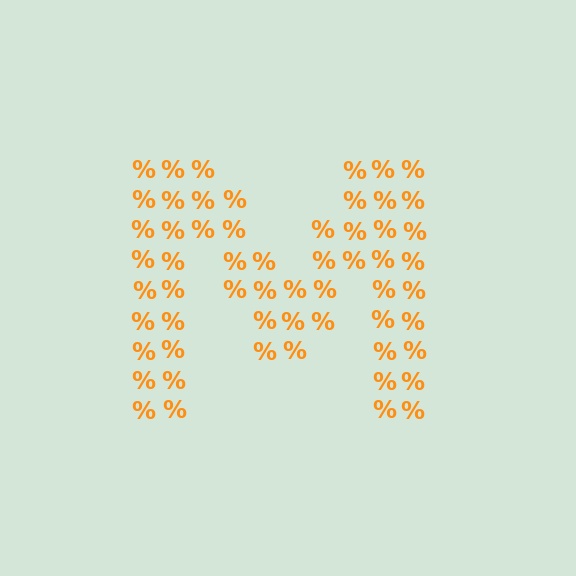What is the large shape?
The large shape is the letter M.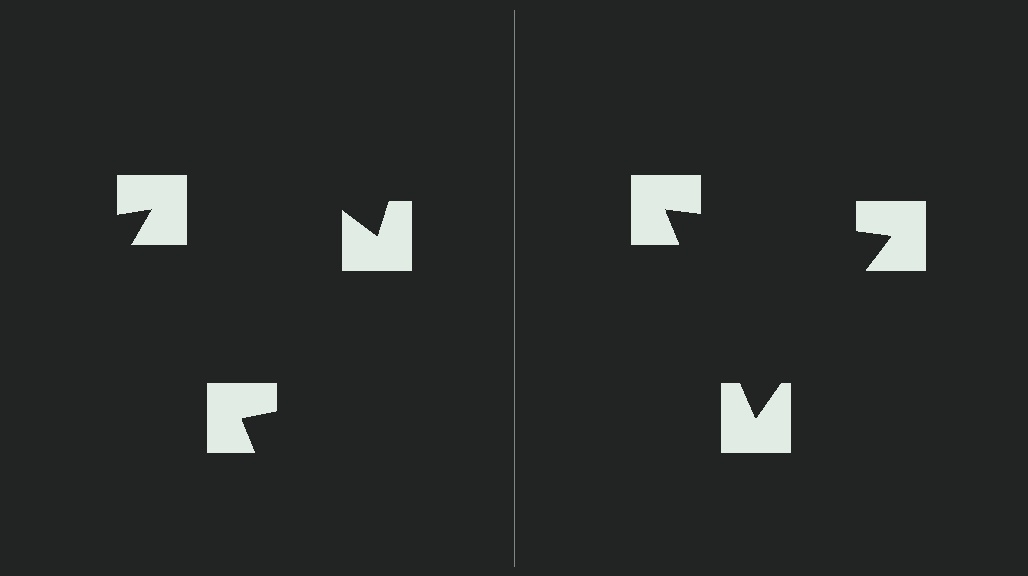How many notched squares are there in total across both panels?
6 — 3 on each side.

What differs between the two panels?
The notched squares are positioned identically on both sides; only the wedge orientations differ. On the right they align to a triangle; on the left they are misaligned.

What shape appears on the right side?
An illusory triangle.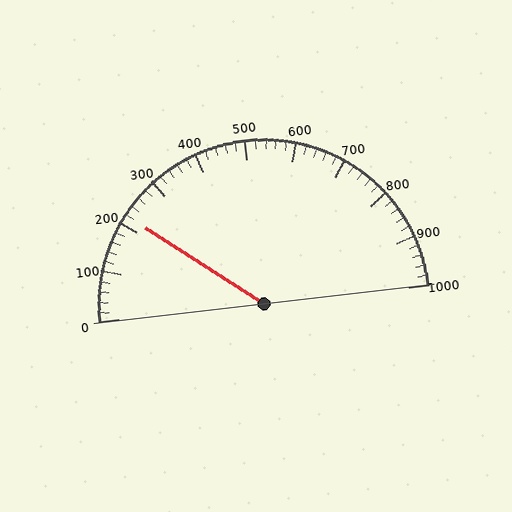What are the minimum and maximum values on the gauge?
The gauge ranges from 0 to 1000.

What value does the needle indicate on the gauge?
The needle indicates approximately 220.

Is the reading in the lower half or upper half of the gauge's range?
The reading is in the lower half of the range (0 to 1000).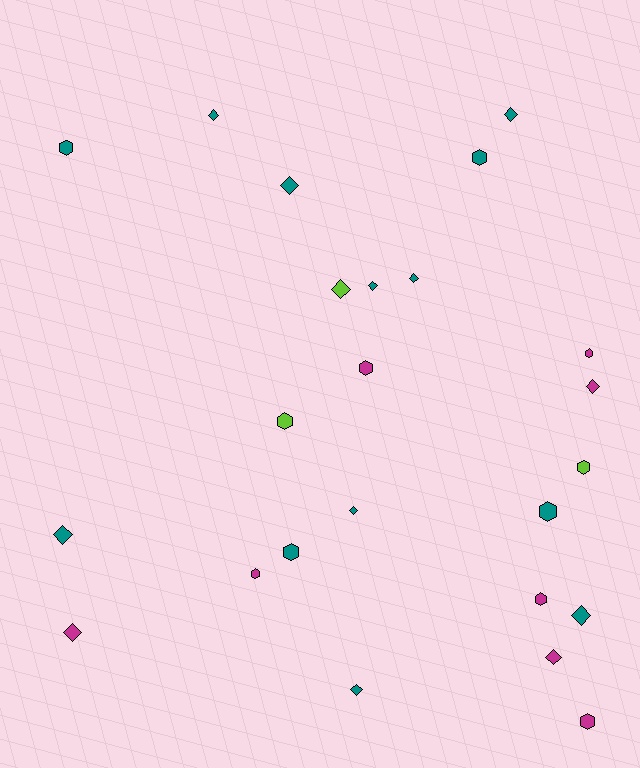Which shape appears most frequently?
Diamond, with 13 objects.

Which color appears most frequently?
Teal, with 13 objects.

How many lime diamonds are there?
There is 1 lime diamond.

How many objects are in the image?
There are 24 objects.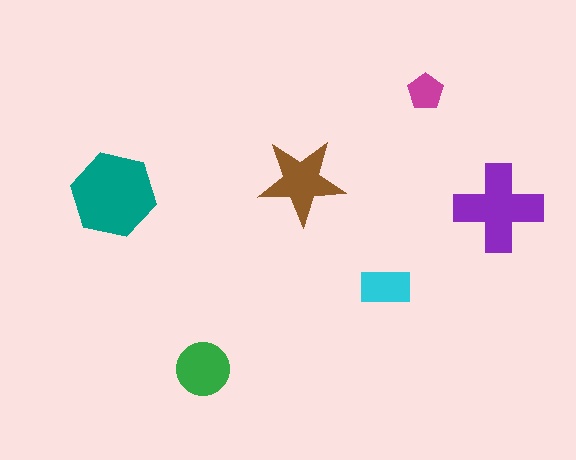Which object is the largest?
The teal hexagon.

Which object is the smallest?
The magenta pentagon.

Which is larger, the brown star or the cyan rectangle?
The brown star.